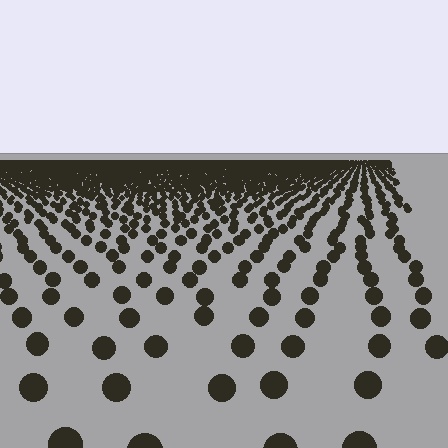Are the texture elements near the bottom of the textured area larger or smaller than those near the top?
Larger. Near the bottom, elements are closer to the viewer and appear at a bigger on-screen size.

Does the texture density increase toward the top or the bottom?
Density increases toward the top.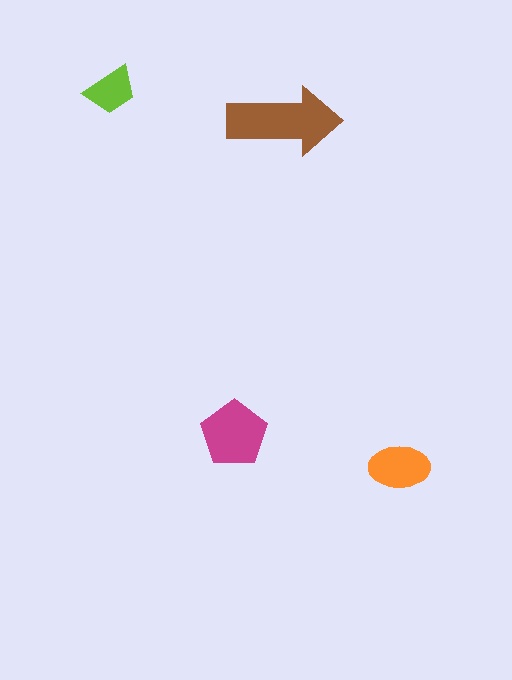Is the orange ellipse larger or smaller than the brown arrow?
Smaller.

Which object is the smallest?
The lime trapezoid.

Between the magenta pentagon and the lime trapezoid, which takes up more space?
The magenta pentagon.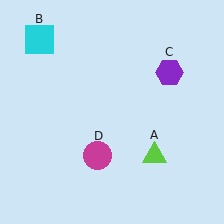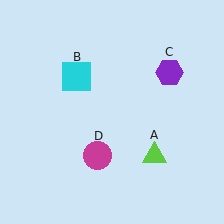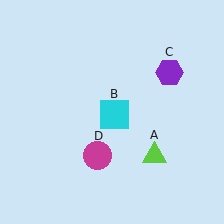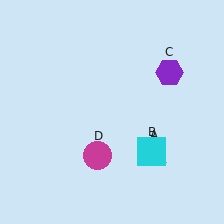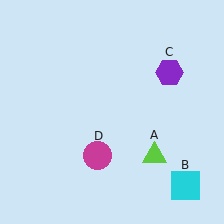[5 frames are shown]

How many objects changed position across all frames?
1 object changed position: cyan square (object B).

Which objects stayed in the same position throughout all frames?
Lime triangle (object A) and purple hexagon (object C) and magenta circle (object D) remained stationary.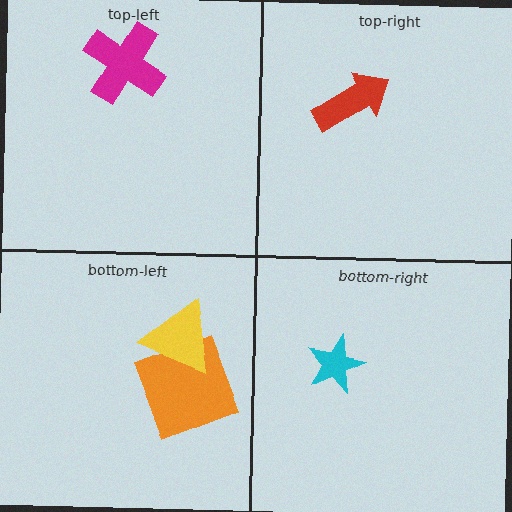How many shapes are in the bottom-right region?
1.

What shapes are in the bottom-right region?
The cyan star.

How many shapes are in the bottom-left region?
2.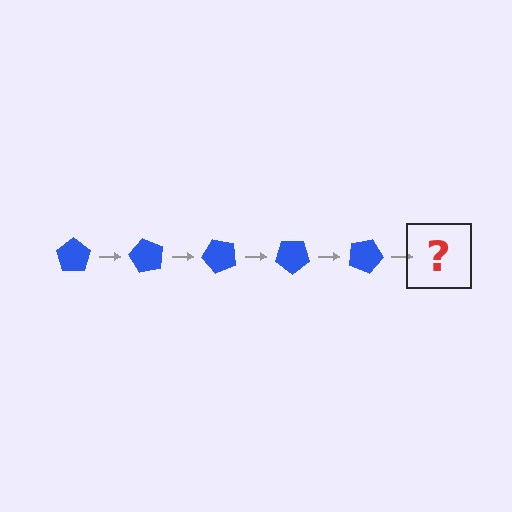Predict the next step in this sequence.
The next step is a blue pentagon rotated 300 degrees.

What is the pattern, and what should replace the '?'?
The pattern is that the pentagon rotates 60 degrees each step. The '?' should be a blue pentagon rotated 300 degrees.